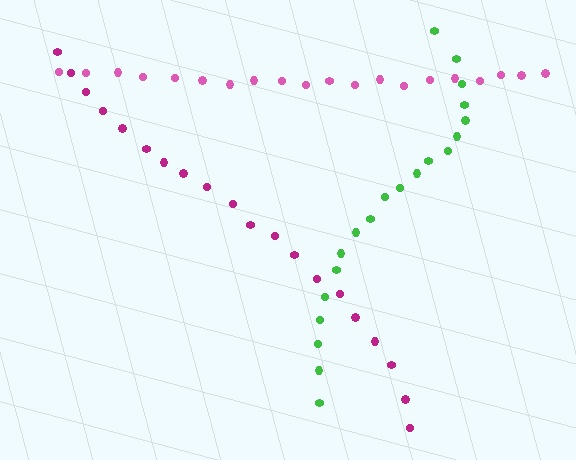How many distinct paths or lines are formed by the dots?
There are 3 distinct paths.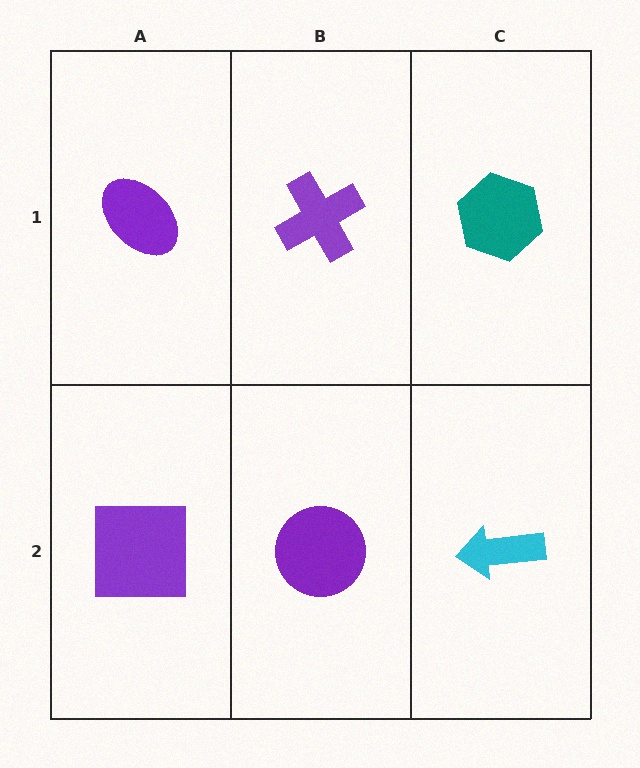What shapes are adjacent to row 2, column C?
A teal hexagon (row 1, column C), a purple circle (row 2, column B).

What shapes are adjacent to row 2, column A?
A purple ellipse (row 1, column A), a purple circle (row 2, column B).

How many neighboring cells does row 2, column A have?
2.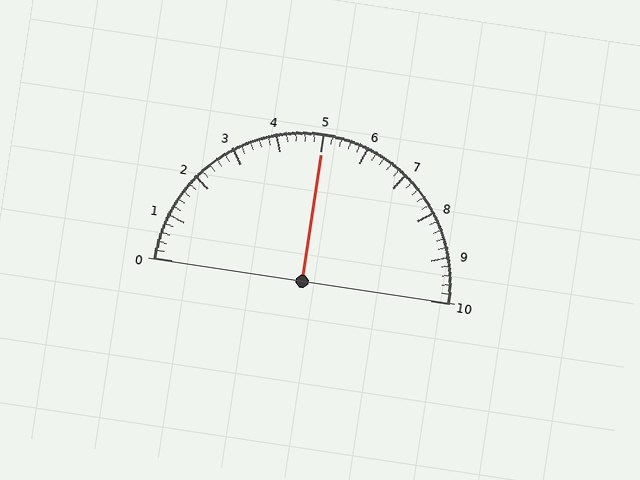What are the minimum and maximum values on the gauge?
The gauge ranges from 0 to 10.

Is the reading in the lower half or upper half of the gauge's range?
The reading is in the upper half of the range (0 to 10).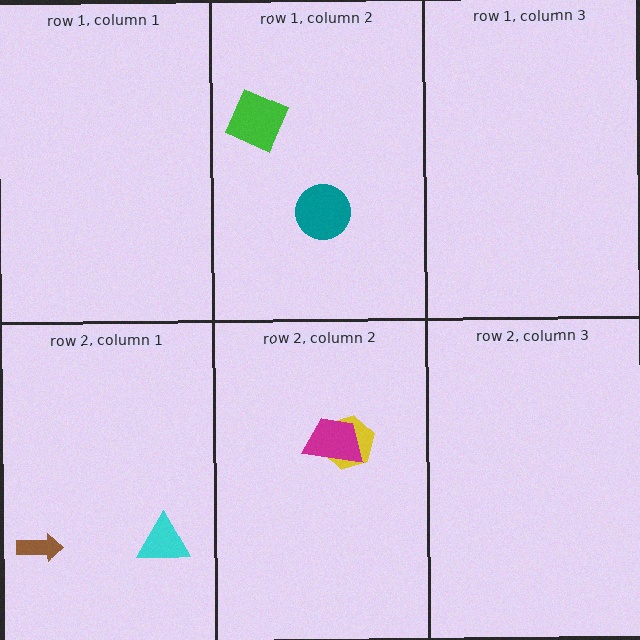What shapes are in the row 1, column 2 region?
The green diamond, the teal circle.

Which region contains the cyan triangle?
The row 2, column 1 region.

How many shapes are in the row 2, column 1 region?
2.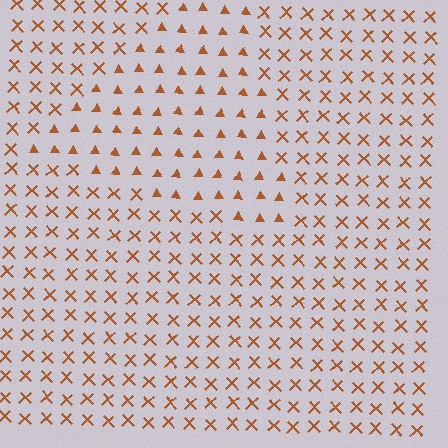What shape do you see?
I see a triangle.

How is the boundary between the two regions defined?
The boundary is defined by a change in element shape: triangles inside vs. X marks outside. All elements share the same color and spacing.